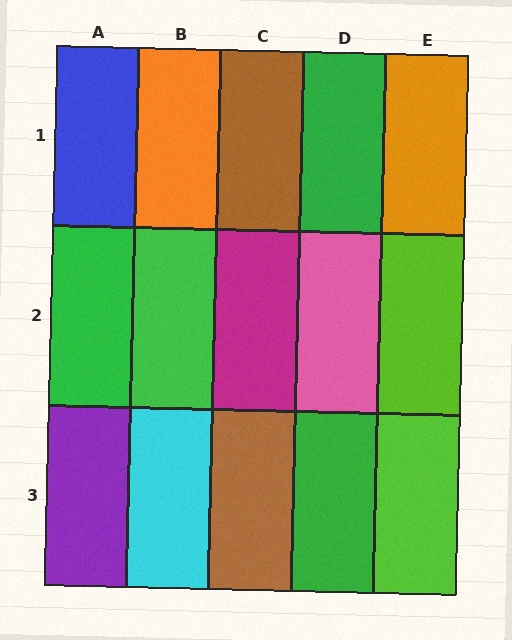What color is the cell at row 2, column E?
Lime.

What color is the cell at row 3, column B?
Cyan.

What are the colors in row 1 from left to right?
Blue, orange, brown, green, orange.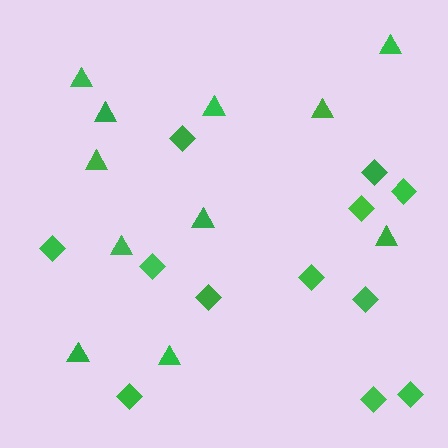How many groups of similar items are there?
There are 2 groups: one group of diamonds (12) and one group of triangles (11).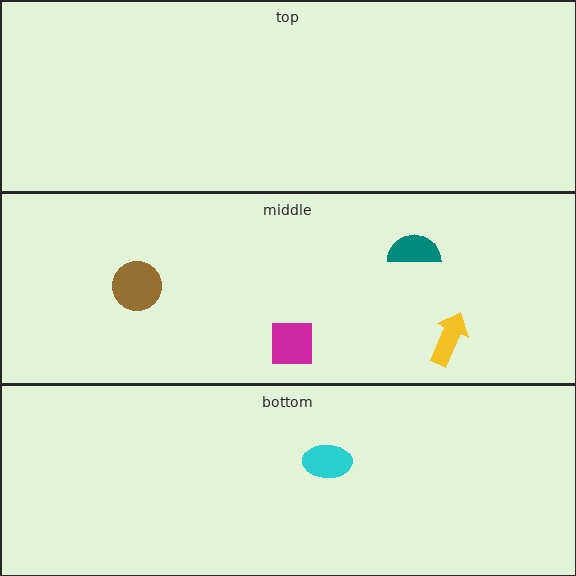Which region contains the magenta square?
The middle region.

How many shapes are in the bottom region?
1.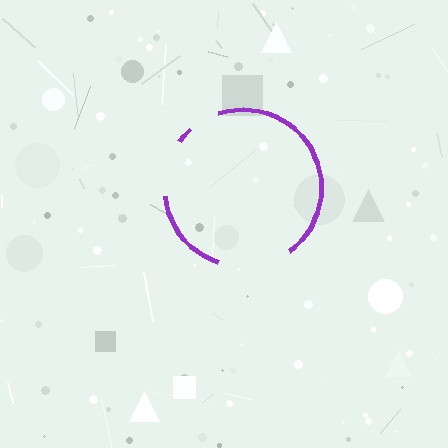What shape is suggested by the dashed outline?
The dashed outline suggests a circle.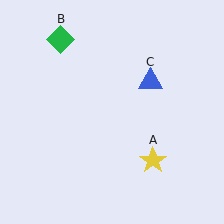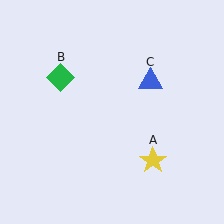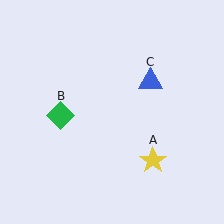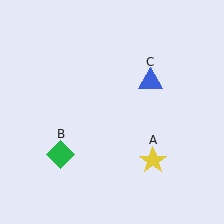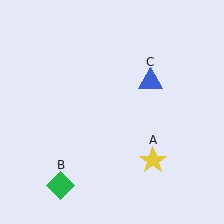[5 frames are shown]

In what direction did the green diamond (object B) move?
The green diamond (object B) moved down.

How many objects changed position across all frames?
1 object changed position: green diamond (object B).